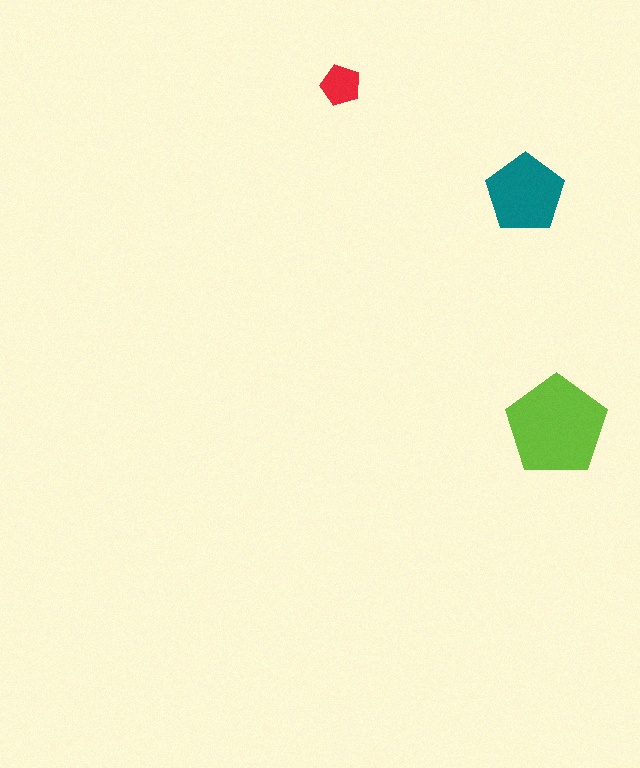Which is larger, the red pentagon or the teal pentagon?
The teal one.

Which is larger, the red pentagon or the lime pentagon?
The lime one.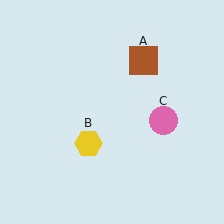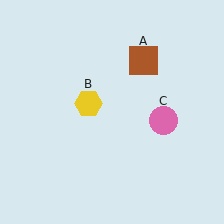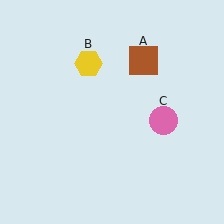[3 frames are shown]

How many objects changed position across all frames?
1 object changed position: yellow hexagon (object B).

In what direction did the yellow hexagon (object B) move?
The yellow hexagon (object B) moved up.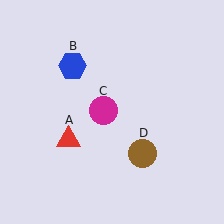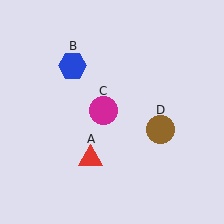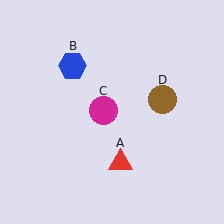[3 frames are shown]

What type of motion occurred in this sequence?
The red triangle (object A), brown circle (object D) rotated counterclockwise around the center of the scene.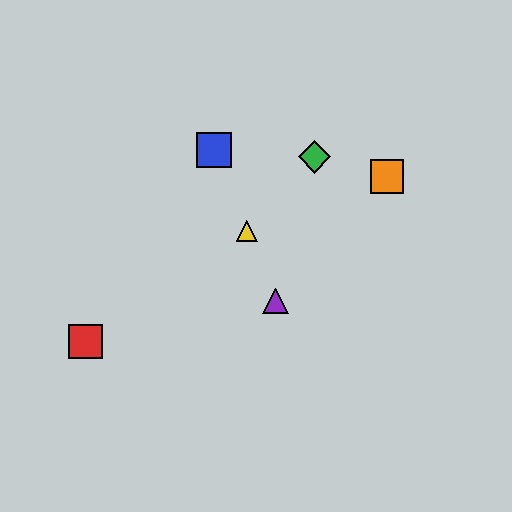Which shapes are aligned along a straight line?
The blue square, the yellow triangle, the purple triangle are aligned along a straight line.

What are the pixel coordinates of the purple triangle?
The purple triangle is at (275, 301).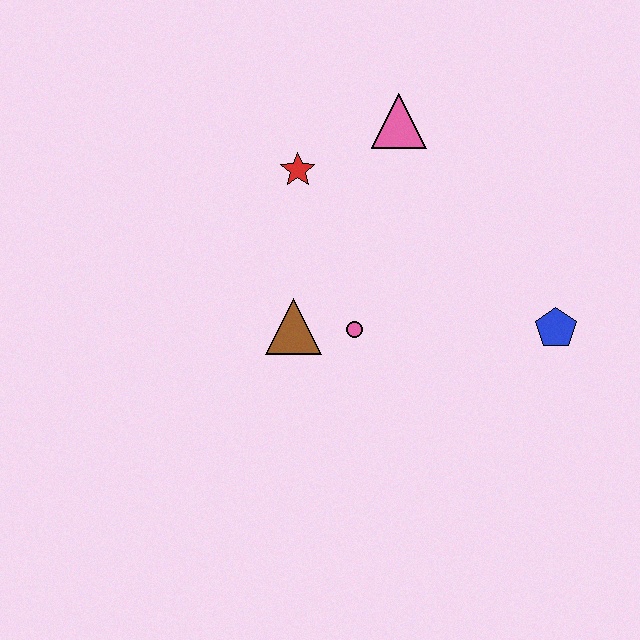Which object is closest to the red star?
The pink triangle is closest to the red star.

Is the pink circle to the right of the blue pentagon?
No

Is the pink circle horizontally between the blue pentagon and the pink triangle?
No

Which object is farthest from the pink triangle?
The blue pentagon is farthest from the pink triangle.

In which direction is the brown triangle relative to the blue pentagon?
The brown triangle is to the left of the blue pentagon.